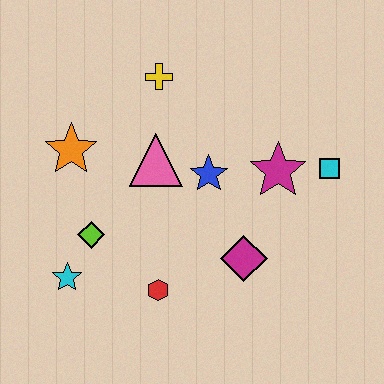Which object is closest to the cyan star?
The lime diamond is closest to the cyan star.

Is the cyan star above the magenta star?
No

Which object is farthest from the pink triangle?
The cyan square is farthest from the pink triangle.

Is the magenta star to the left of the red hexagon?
No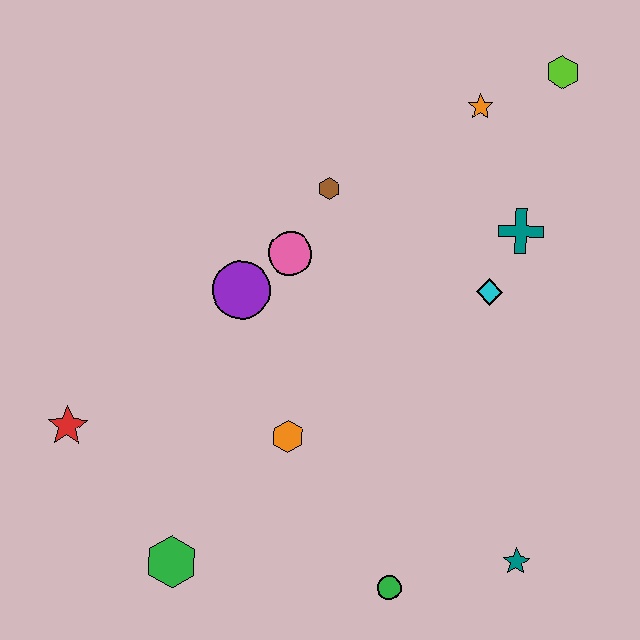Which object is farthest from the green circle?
The lime hexagon is farthest from the green circle.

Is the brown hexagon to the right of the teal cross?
No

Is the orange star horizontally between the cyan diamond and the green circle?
Yes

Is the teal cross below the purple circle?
No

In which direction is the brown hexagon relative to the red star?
The brown hexagon is to the right of the red star.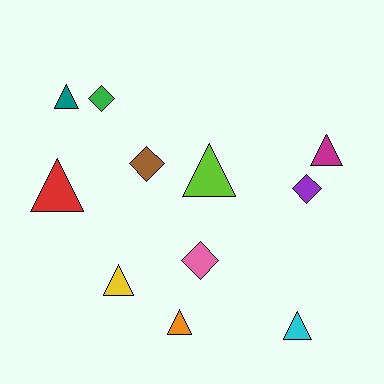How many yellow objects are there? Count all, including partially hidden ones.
There is 1 yellow object.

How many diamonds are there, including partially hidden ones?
There are 4 diamonds.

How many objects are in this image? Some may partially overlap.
There are 11 objects.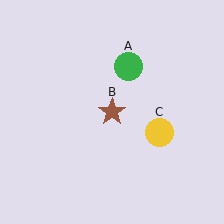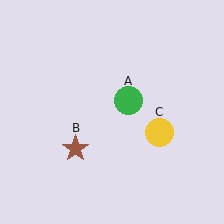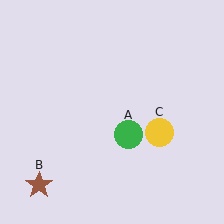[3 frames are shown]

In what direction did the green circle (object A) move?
The green circle (object A) moved down.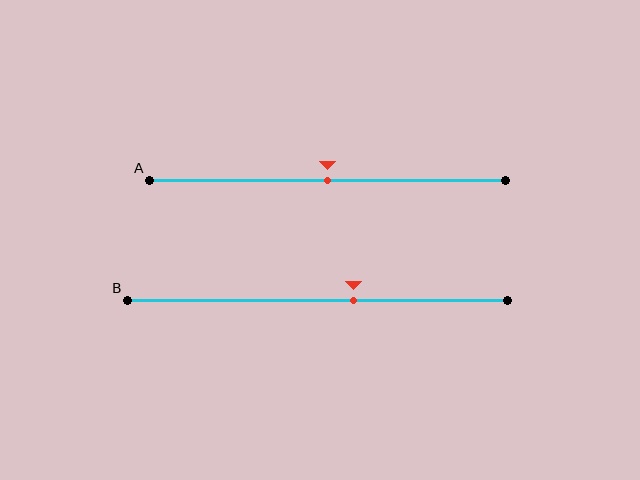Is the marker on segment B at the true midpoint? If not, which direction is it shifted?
No, the marker on segment B is shifted to the right by about 10% of the segment length.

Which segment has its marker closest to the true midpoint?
Segment A has its marker closest to the true midpoint.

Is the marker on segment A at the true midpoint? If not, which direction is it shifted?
Yes, the marker on segment A is at the true midpoint.